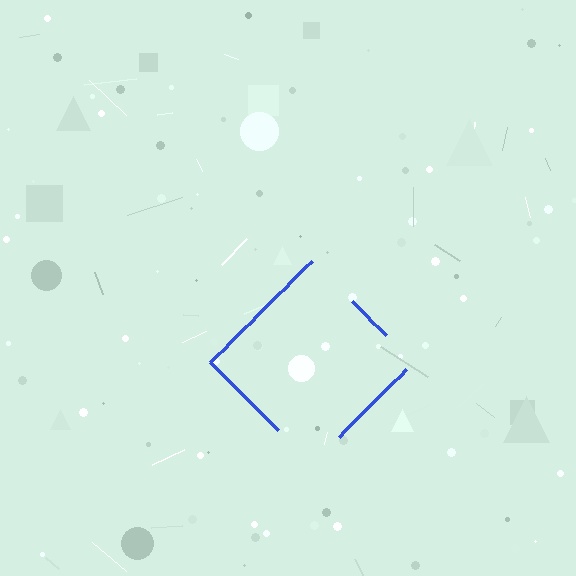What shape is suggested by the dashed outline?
The dashed outline suggests a diamond.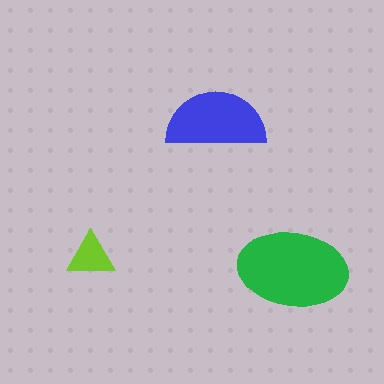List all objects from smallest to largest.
The lime triangle, the blue semicircle, the green ellipse.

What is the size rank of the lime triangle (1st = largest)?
3rd.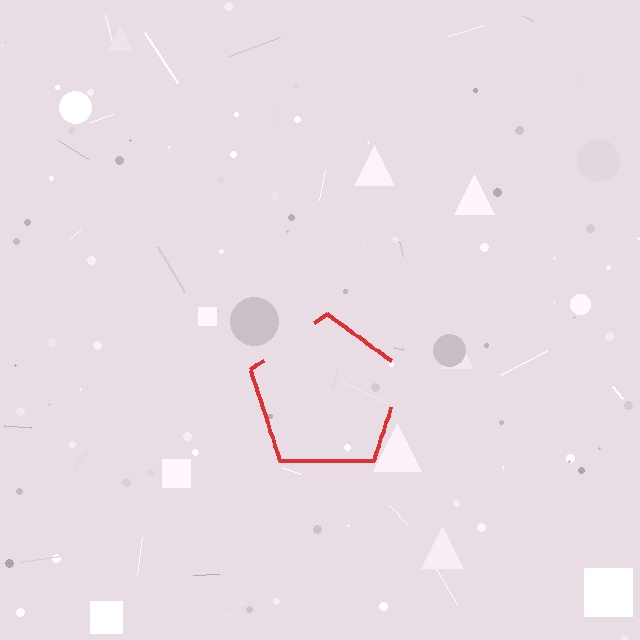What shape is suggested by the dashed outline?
The dashed outline suggests a pentagon.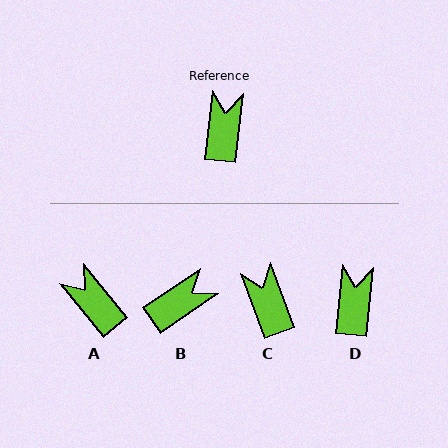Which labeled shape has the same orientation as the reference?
D.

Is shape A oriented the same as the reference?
No, it is off by about 45 degrees.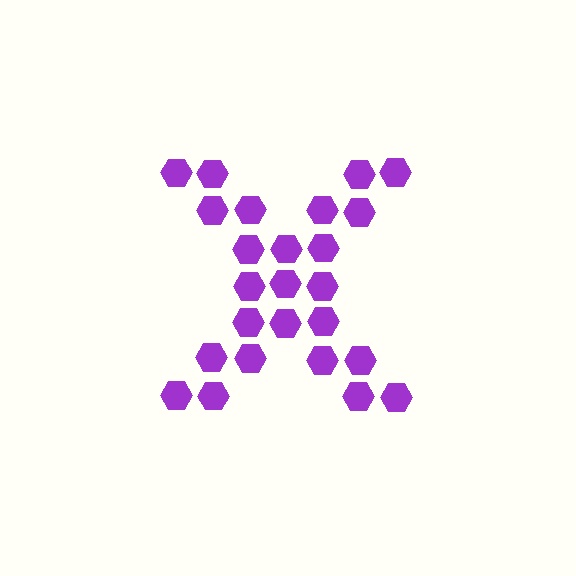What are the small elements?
The small elements are hexagons.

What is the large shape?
The large shape is the letter X.